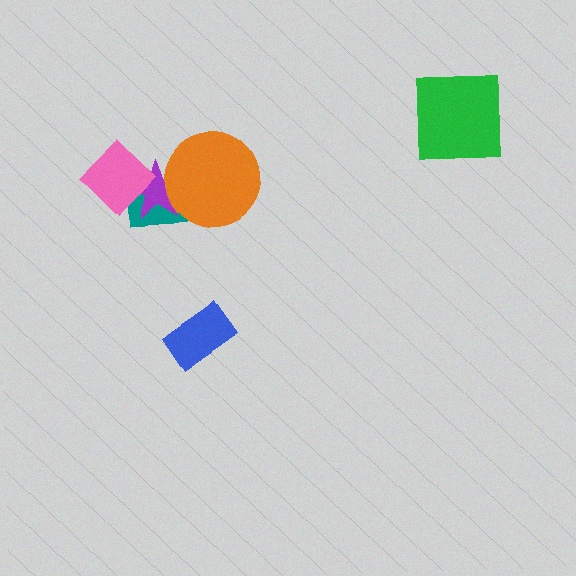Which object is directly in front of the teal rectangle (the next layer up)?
The purple star is directly in front of the teal rectangle.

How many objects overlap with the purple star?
3 objects overlap with the purple star.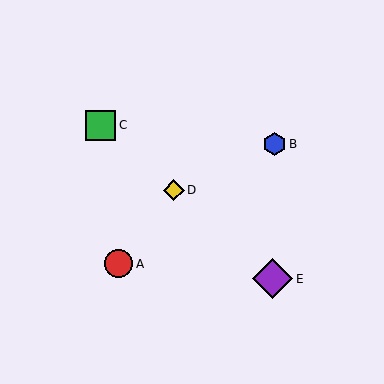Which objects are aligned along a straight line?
Objects C, D, E are aligned along a straight line.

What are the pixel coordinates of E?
Object E is at (273, 279).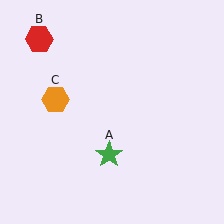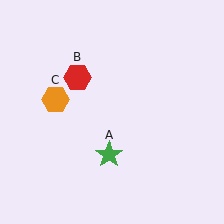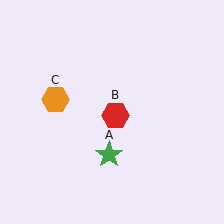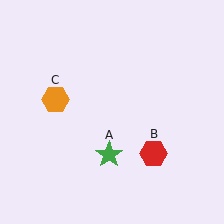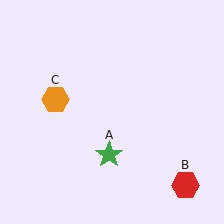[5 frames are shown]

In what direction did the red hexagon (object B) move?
The red hexagon (object B) moved down and to the right.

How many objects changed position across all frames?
1 object changed position: red hexagon (object B).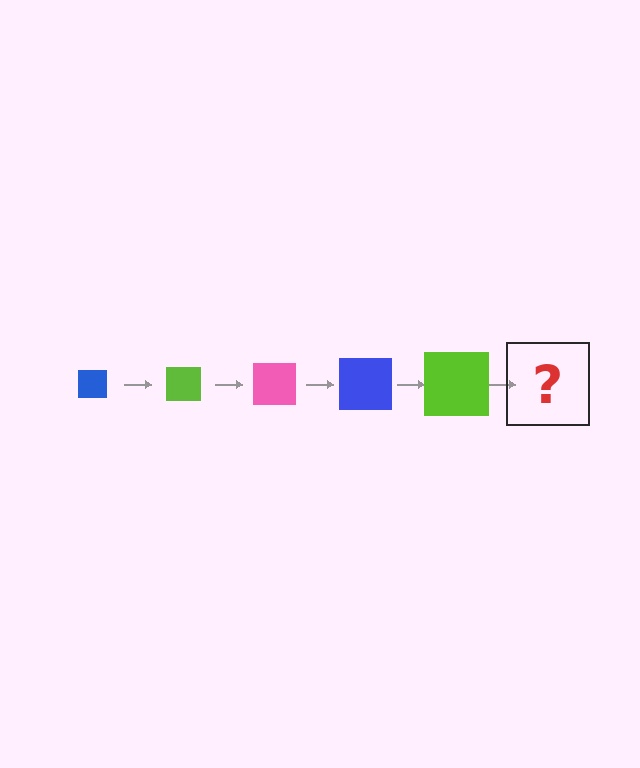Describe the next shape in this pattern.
It should be a pink square, larger than the previous one.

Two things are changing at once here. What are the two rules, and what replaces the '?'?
The two rules are that the square grows larger each step and the color cycles through blue, lime, and pink. The '?' should be a pink square, larger than the previous one.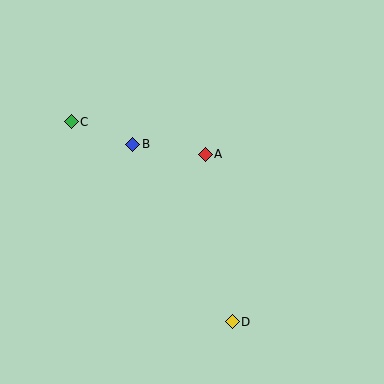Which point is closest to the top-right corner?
Point A is closest to the top-right corner.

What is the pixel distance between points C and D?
The distance between C and D is 257 pixels.